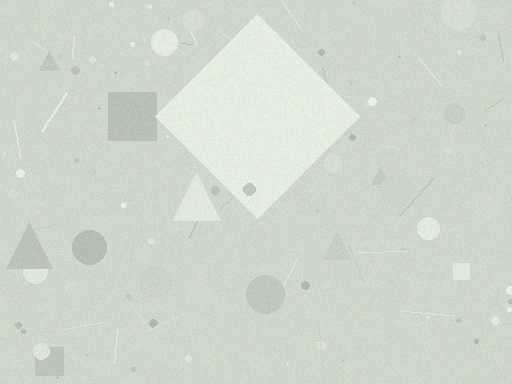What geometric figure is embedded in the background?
A diamond is embedded in the background.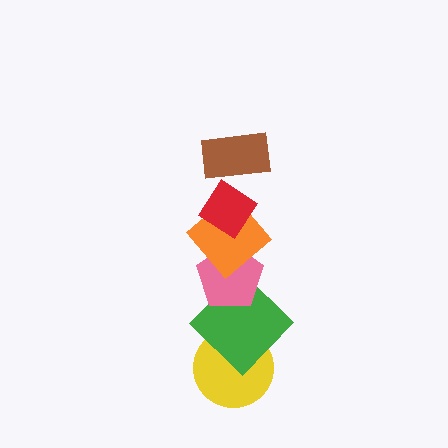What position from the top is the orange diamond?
The orange diamond is 3rd from the top.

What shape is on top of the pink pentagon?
The orange diamond is on top of the pink pentagon.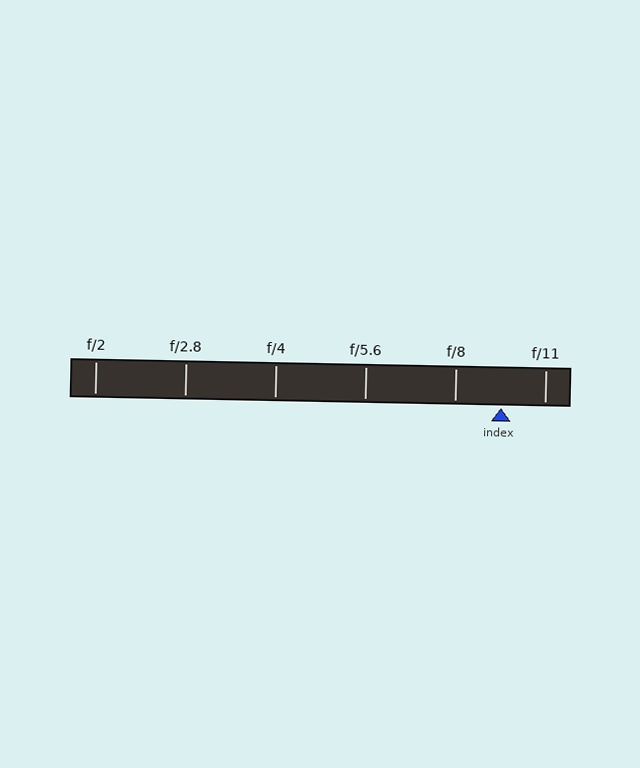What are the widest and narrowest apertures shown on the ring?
The widest aperture shown is f/2 and the narrowest is f/11.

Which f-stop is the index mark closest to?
The index mark is closest to f/11.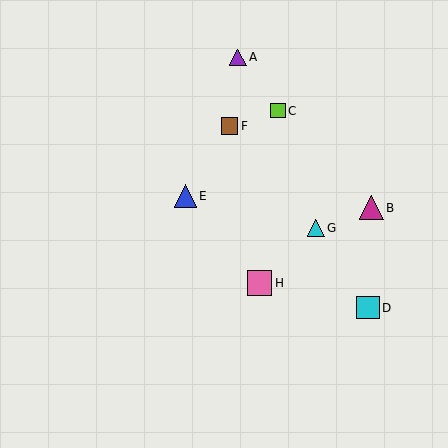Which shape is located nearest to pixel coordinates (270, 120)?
The lime square (labeled C) at (278, 111) is nearest to that location.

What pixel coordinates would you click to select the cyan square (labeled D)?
Click at (368, 308) to select the cyan square D.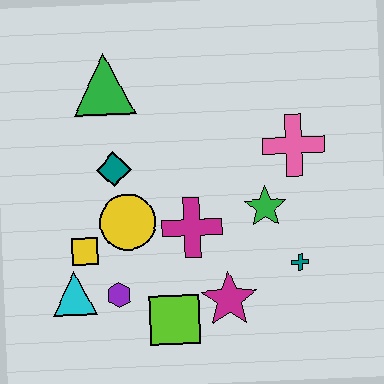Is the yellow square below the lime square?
No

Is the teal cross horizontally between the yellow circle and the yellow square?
No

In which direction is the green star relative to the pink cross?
The green star is below the pink cross.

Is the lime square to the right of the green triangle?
Yes